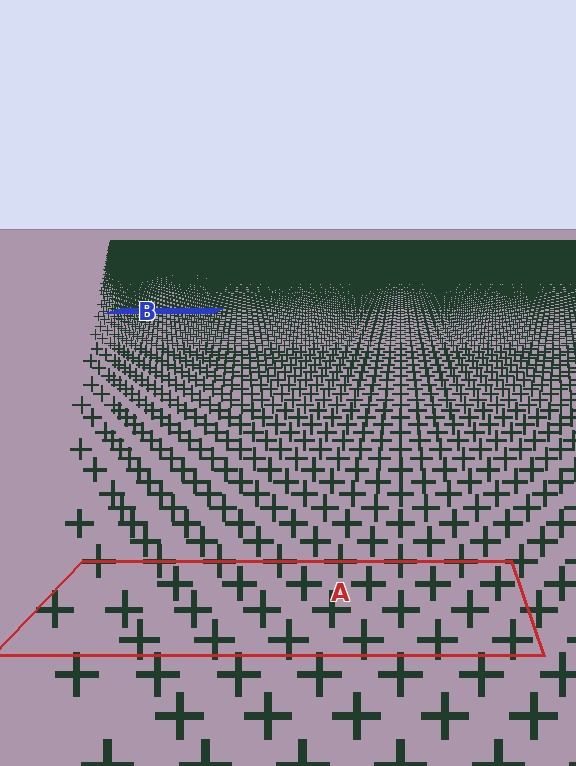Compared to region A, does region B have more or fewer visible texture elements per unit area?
Region B has more texture elements per unit area — they are packed more densely because it is farther away.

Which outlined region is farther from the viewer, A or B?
Region B is farther from the viewer — the texture elements inside it appear smaller and more densely packed.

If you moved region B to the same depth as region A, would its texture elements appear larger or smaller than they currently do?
They would appear larger. At a closer depth, the same texture elements are projected at a bigger on-screen size.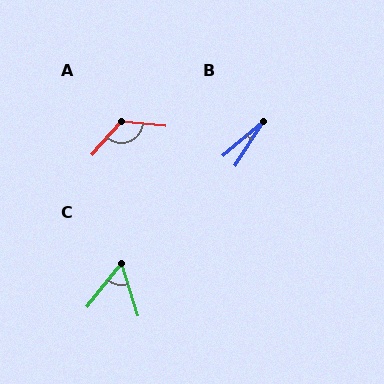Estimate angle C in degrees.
Approximately 56 degrees.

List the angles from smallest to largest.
B (17°), C (56°), A (125°).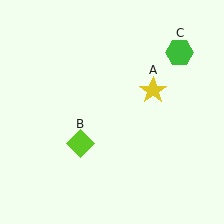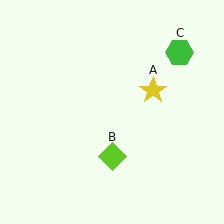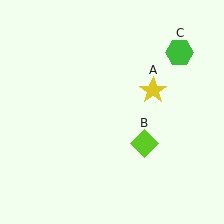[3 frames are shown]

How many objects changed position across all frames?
1 object changed position: lime diamond (object B).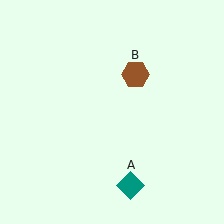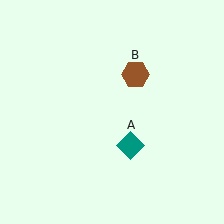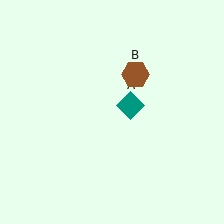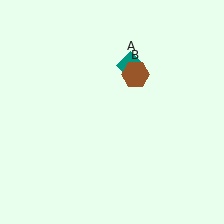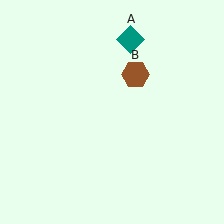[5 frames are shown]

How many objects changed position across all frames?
1 object changed position: teal diamond (object A).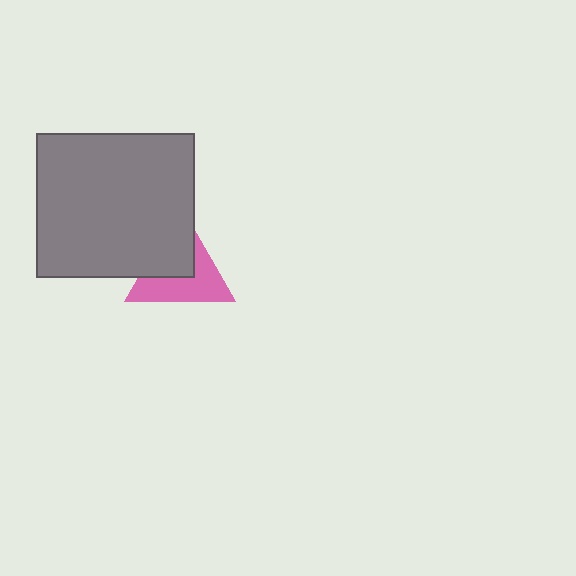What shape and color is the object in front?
The object in front is a gray rectangle.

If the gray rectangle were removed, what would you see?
You would see the complete pink triangle.